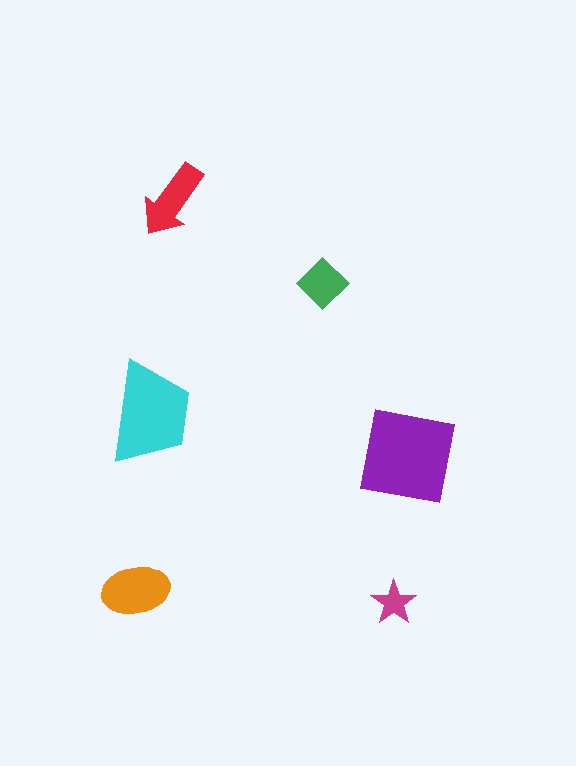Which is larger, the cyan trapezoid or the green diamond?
The cyan trapezoid.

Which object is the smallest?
The magenta star.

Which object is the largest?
The purple square.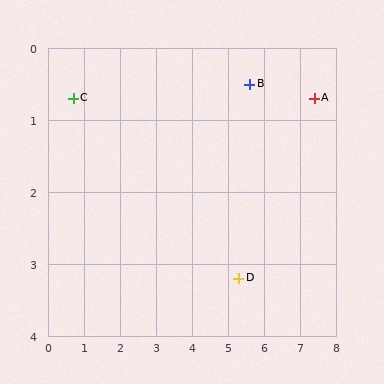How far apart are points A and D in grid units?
Points A and D are about 3.3 grid units apart.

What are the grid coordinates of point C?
Point C is at approximately (0.7, 0.7).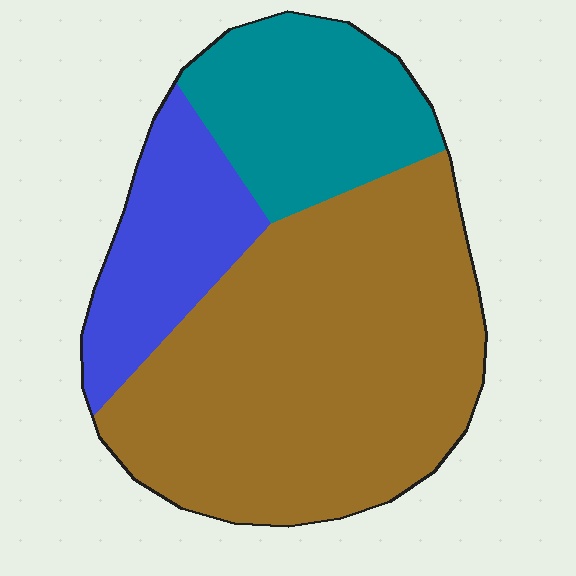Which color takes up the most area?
Brown, at roughly 60%.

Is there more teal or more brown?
Brown.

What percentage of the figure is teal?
Teal covers 22% of the figure.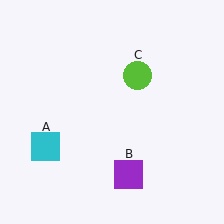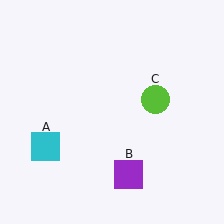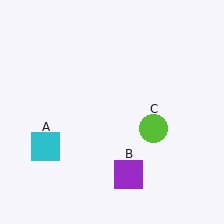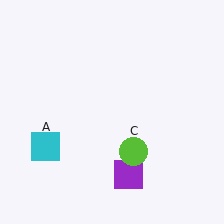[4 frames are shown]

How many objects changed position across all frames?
1 object changed position: lime circle (object C).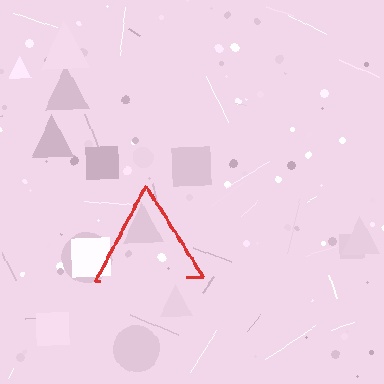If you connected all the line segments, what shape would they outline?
They would outline a triangle.